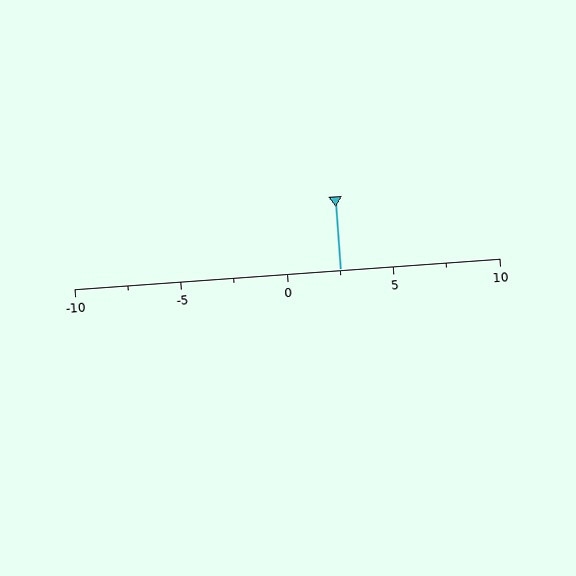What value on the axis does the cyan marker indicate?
The marker indicates approximately 2.5.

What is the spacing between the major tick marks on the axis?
The major ticks are spaced 5 apart.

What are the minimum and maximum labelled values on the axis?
The axis runs from -10 to 10.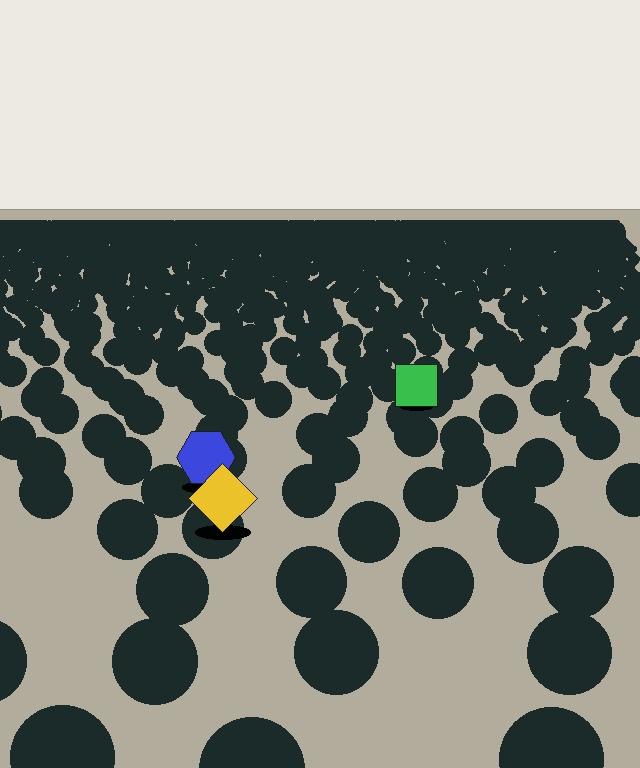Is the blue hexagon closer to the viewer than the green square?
Yes. The blue hexagon is closer — you can tell from the texture gradient: the ground texture is coarser near it.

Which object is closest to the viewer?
The yellow diamond is closest. The texture marks near it are larger and more spread out.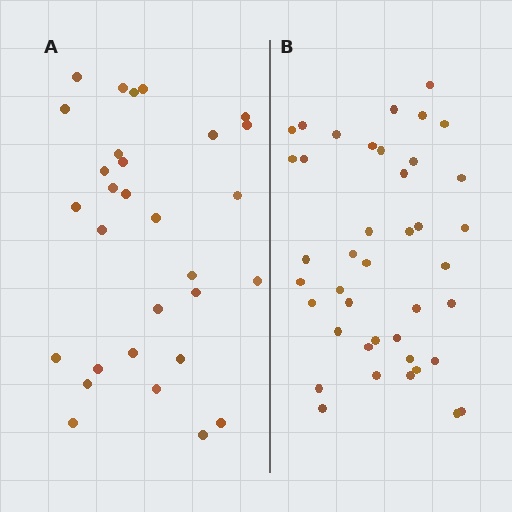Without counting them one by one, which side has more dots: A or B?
Region B (the right region) has more dots.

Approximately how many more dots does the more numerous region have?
Region B has roughly 12 or so more dots than region A.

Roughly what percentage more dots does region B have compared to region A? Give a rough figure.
About 35% more.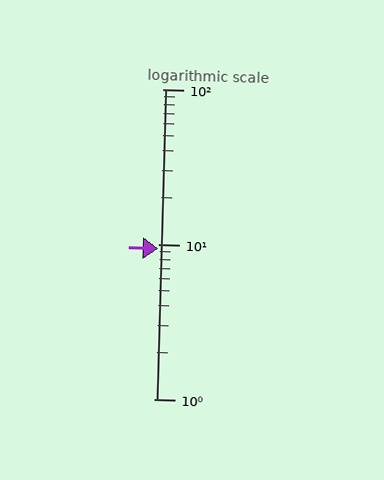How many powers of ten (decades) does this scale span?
The scale spans 2 decades, from 1 to 100.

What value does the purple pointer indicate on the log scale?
The pointer indicates approximately 9.3.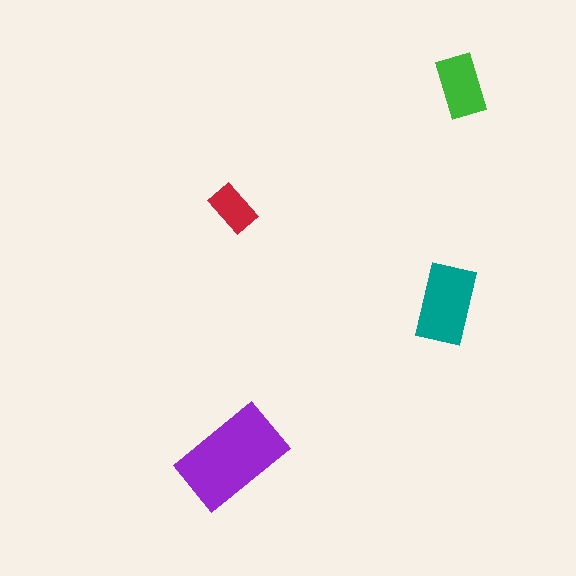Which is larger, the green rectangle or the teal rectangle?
The teal one.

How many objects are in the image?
There are 4 objects in the image.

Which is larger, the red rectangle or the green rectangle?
The green one.